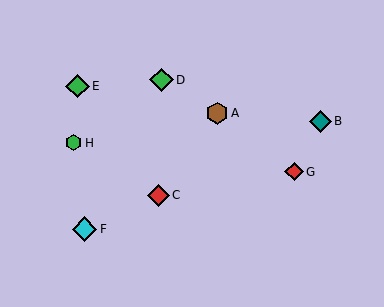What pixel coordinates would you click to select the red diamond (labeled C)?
Click at (158, 195) to select the red diamond C.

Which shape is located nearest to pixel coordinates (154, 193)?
The red diamond (labeled C) at (158, 195) is nearest to that location.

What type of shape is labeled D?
Shape D is a green diamond.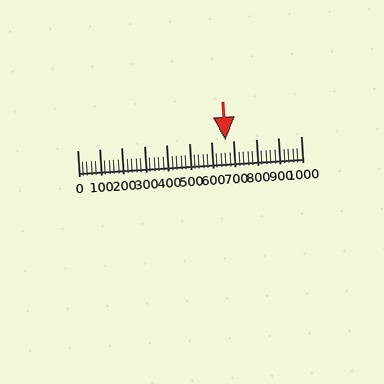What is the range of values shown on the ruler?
The ruler shows values from 0 to 1000.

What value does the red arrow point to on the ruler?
The red arrow points to approximately 661.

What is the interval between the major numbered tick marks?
The major tick marks are spaced 100 units apart.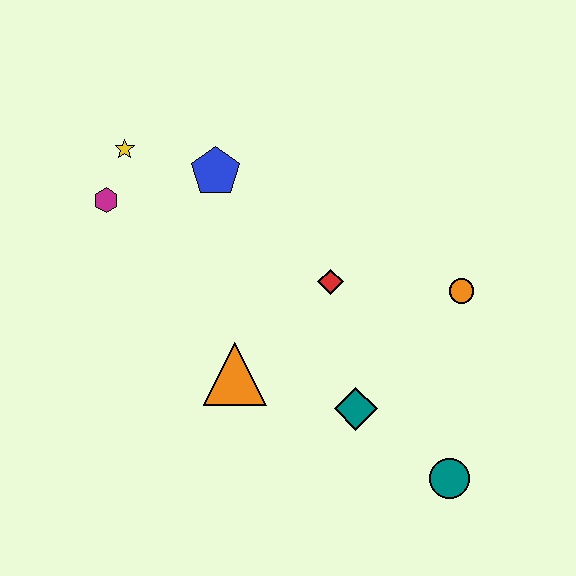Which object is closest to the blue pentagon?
The yellow star is closest to the blue pentagon.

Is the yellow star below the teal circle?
No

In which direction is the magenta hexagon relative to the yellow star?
The magenta hexagon is below the yellow star.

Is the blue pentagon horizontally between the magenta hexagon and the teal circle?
Yes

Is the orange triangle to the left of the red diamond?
Yes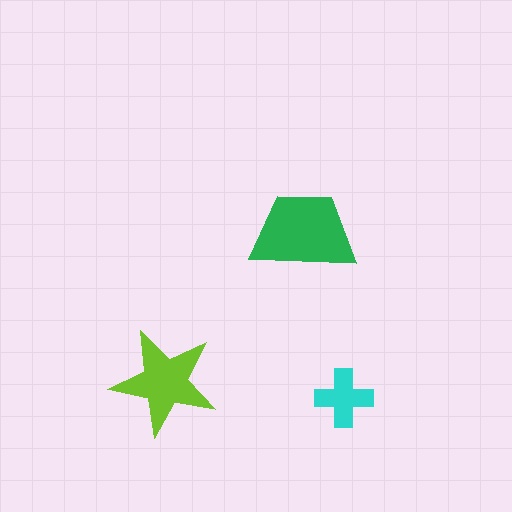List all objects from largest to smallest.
The green trapezoid, the lime star, the cyan cross.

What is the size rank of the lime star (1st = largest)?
2nd.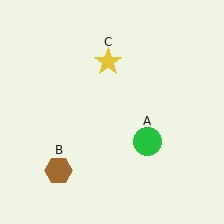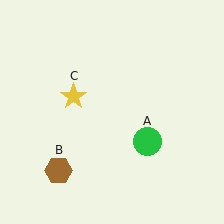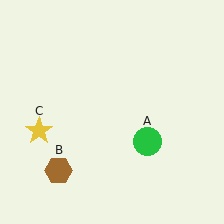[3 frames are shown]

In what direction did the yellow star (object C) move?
The yellow star (object C) moved down and to the left.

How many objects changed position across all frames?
1 object changed position: yellow star (object C).